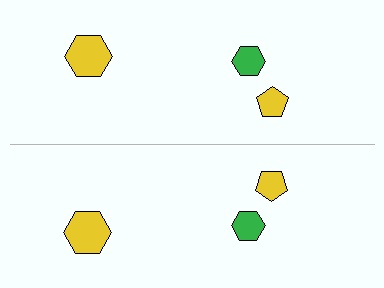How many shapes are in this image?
There are 6 shapes in this image.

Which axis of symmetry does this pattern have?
The pattern has a horizontal axis of symmetry running through the center of the image.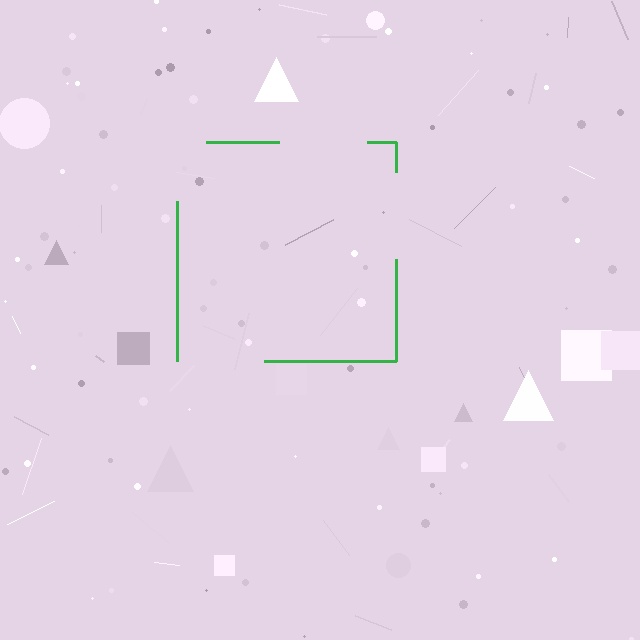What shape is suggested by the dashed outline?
The dashed outline suggests a square.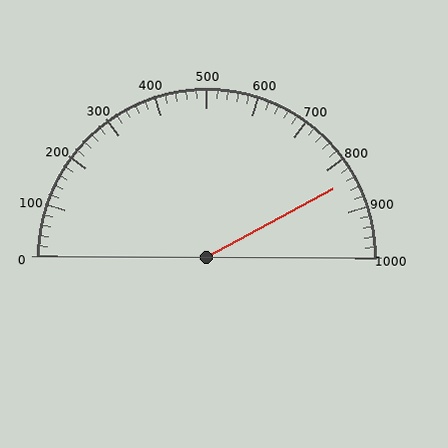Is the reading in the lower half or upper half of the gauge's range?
The reading is in the upper half of the range (0 to 1000).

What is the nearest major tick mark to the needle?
The nearest major tick mark is 800.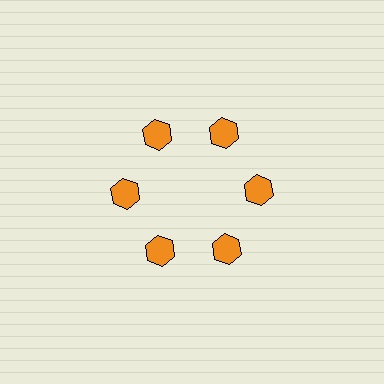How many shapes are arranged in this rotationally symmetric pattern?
There are 6 shapes, arranged in 6 groups of 1.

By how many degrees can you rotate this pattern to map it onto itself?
The pattern maps onto itself every 60 degrees of rotation.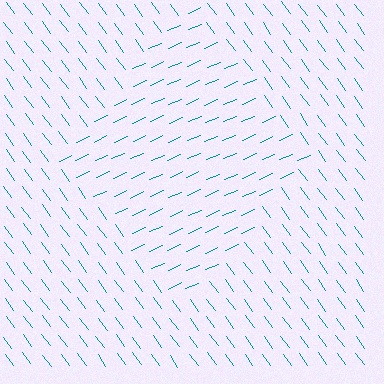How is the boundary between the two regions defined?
The boundary is defined purely by a change in line orientation (approximately 77 degrees difference). All lines are the same color and thickness.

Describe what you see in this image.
The image is filled with small teal line segments. A diamond region in the image has lines oriented differently from the surrounding lines, creating a visible texture boundary.